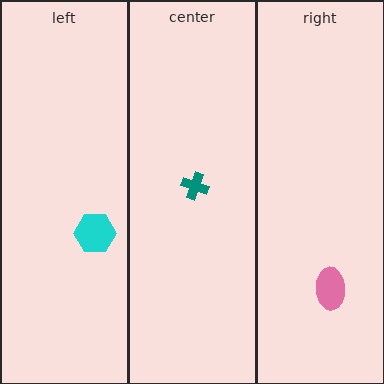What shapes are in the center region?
The teal cross.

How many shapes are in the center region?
1.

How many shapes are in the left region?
1.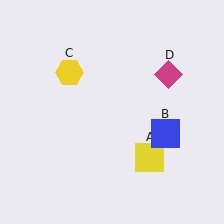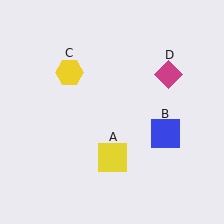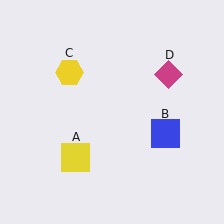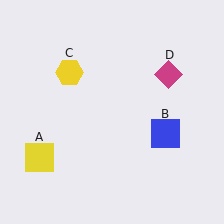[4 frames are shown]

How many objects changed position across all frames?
1 object changed position: yellow square (object A).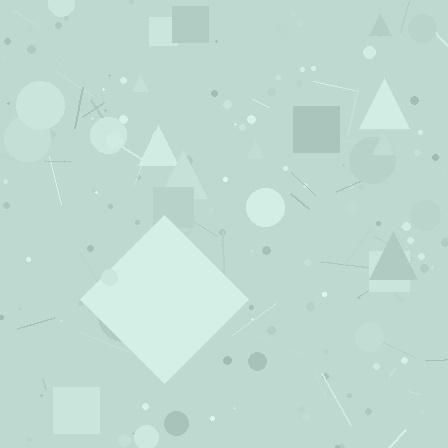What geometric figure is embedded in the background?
A diamond is embedded in the background.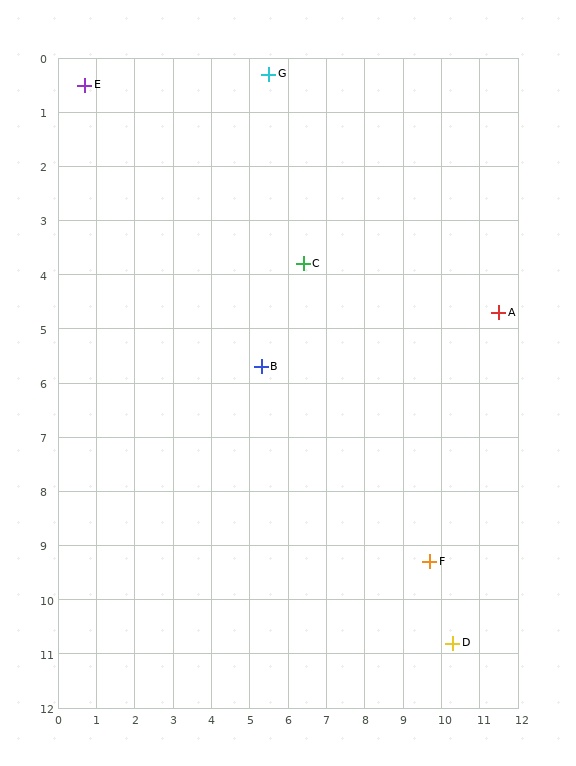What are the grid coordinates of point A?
Point A is at approximately (11.5, 4.7).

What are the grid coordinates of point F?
Point F is at approximately (9.7, 9.3).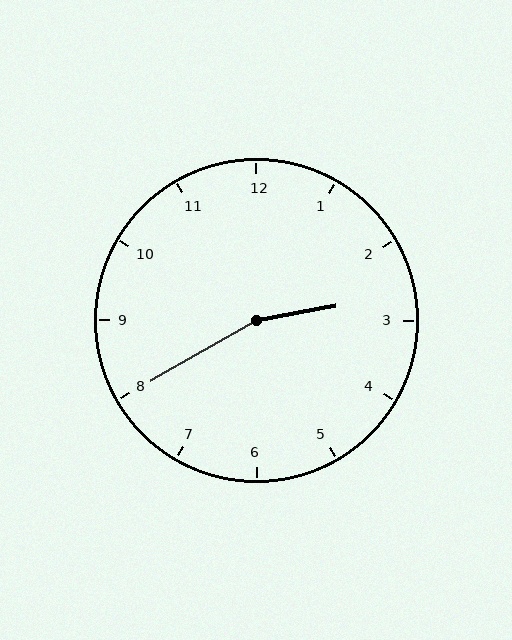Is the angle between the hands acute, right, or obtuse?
It is obtuse.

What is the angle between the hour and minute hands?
Approximately 160 degrees.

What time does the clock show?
2:40.